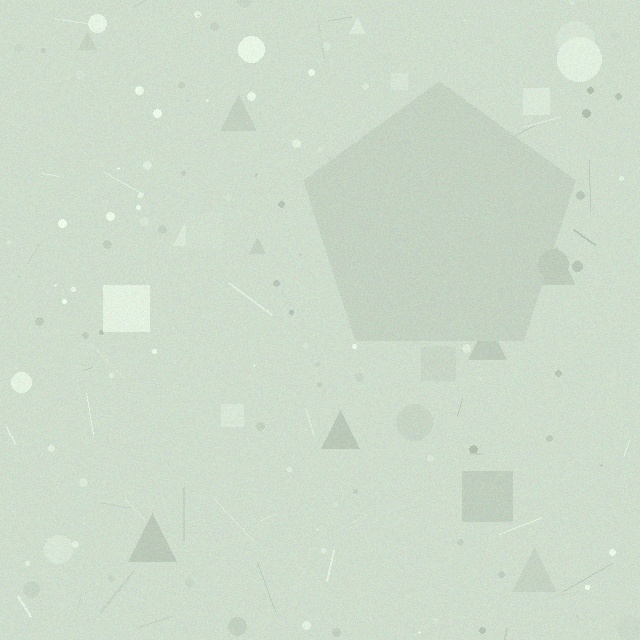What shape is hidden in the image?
A pentagon is hidden in the image.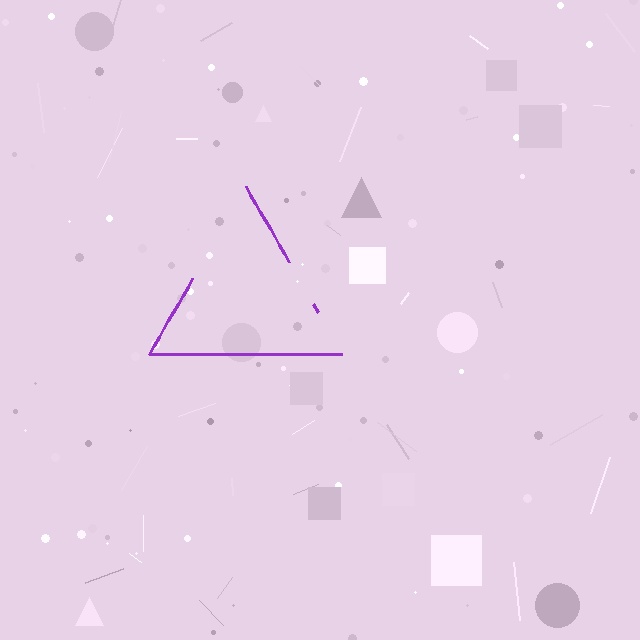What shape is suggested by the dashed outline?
The dashed outline suggests a triangle.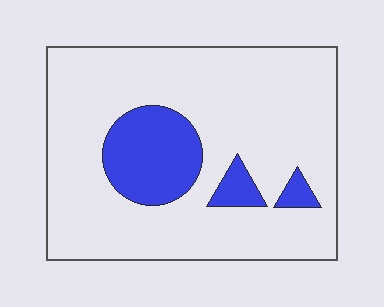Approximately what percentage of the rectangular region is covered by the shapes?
Approximately 15%.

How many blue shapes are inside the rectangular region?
3.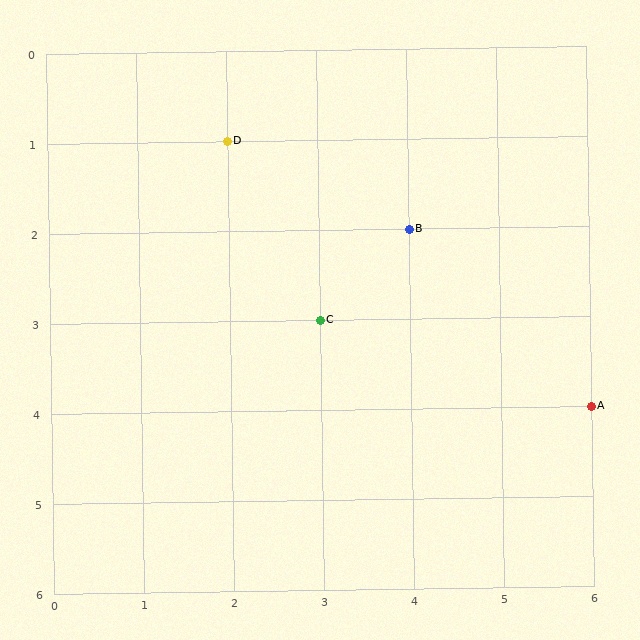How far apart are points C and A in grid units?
Points C and A are 3 columns and 1 row apart (about 3.2 grid units diagonally).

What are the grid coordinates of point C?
Point C is at grid coordinates (3, 3).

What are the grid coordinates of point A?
Point A is at grid coordinates (6, 4).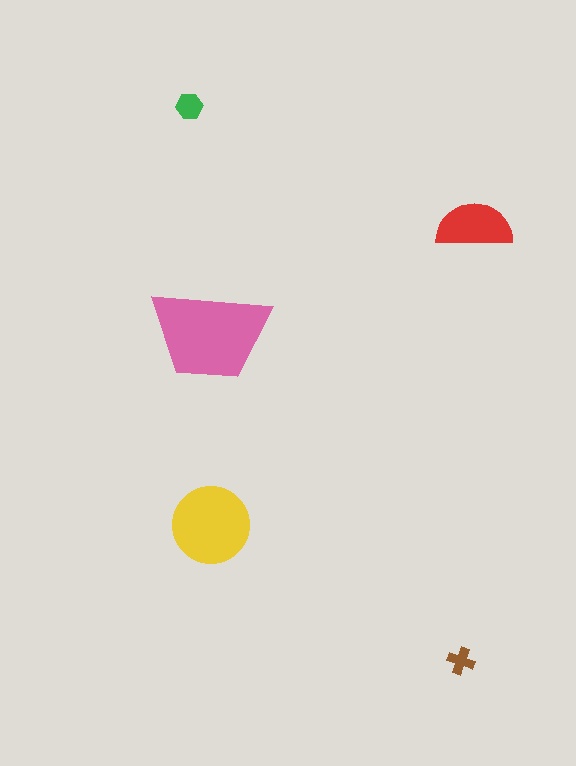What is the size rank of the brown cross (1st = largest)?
5th.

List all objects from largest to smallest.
The pink trapezoid, the yellow circle, the red semicircle, the green hexagon, the brown cross.